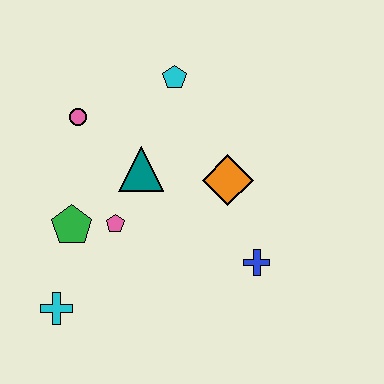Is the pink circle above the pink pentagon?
Yes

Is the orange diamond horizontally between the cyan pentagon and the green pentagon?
No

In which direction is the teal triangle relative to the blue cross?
The teal triangle is to the left of the blue cross.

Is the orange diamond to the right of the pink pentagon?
Yes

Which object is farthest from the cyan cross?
The cyan pentagon is farthest from the cyan cross.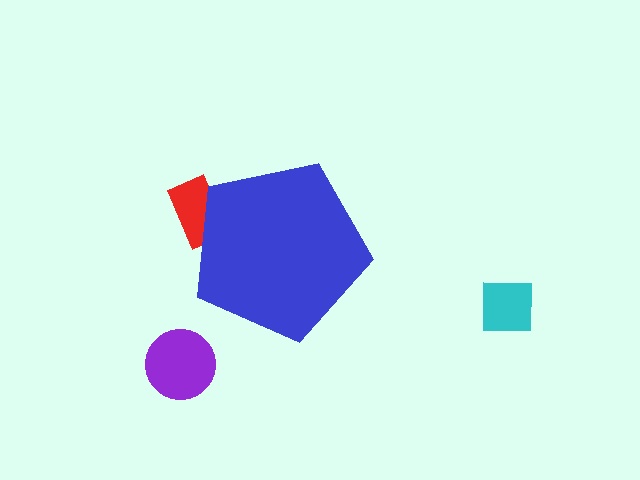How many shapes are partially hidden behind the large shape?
1 shape is partially hidden.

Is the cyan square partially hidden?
No, the cyan square is fully visible.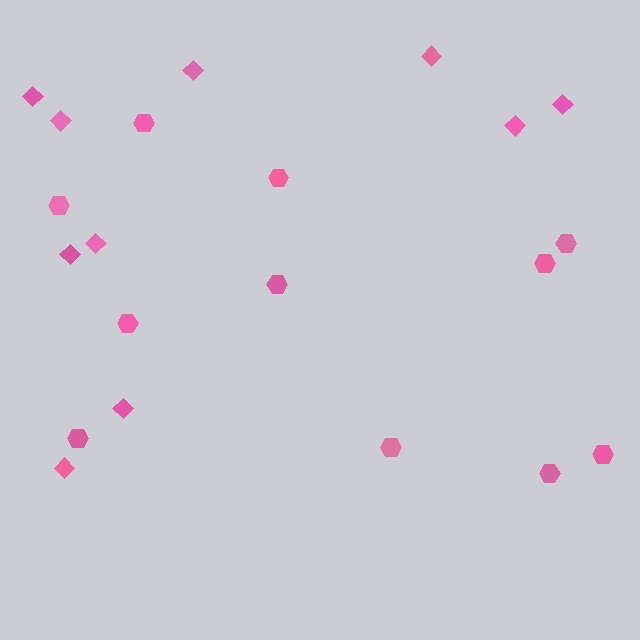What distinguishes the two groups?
There are 2 groups: one group of hexagons (11) and one group of diamonds (10).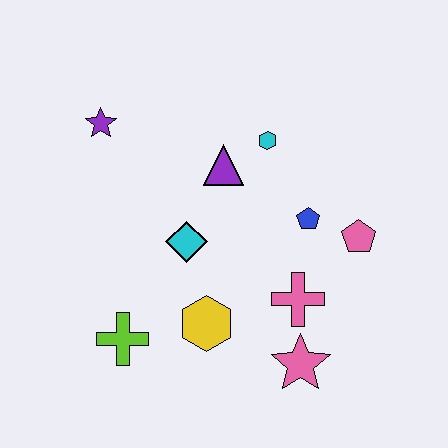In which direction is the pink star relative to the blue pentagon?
The pink star is below the blue pentagon.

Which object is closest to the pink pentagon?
The blue pentagon is closest to the pink pentagon.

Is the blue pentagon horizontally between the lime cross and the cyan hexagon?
No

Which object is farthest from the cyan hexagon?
The lime cross is farthest from the cyan hexagon.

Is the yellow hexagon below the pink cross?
Yes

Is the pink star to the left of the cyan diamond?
No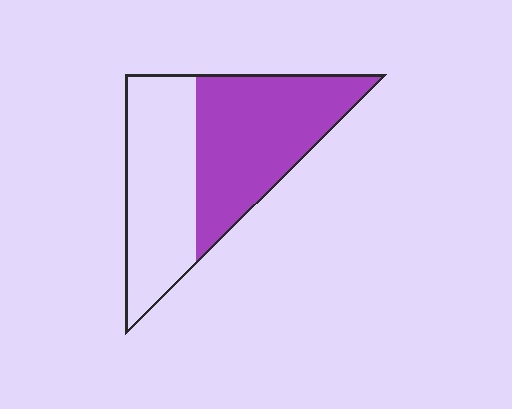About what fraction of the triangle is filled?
About one half (1/2).